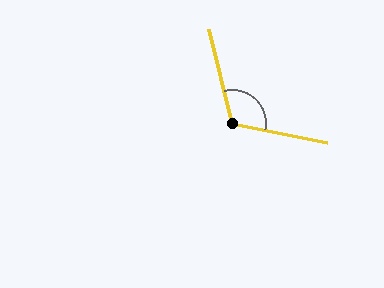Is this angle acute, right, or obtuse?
It is obtuse.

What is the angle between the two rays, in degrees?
Approximately 115 degrees.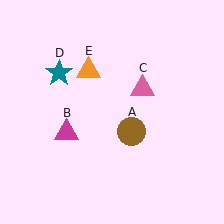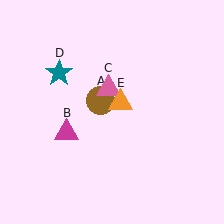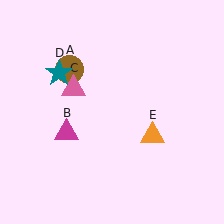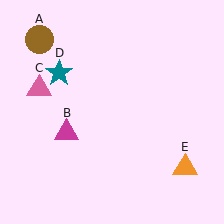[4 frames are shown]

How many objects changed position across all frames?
3 objects changed position: brown circle (object A), pink triangle (object C), orange triangle (object E).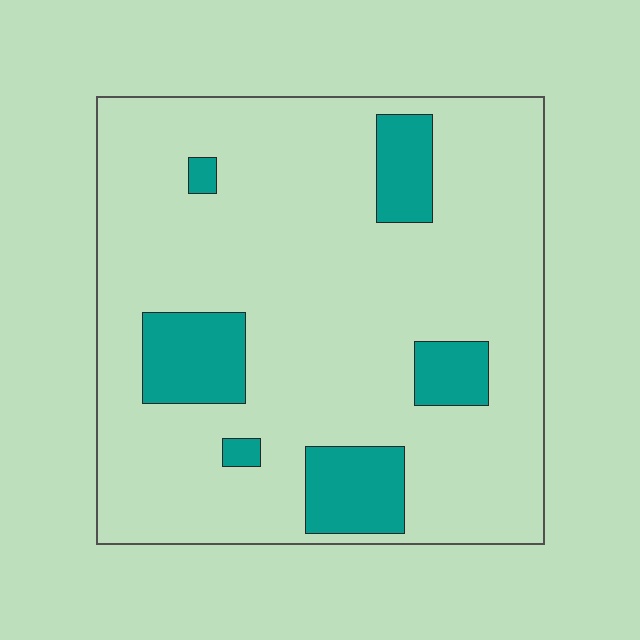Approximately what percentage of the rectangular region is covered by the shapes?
Approximately 15%.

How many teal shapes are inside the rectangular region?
6.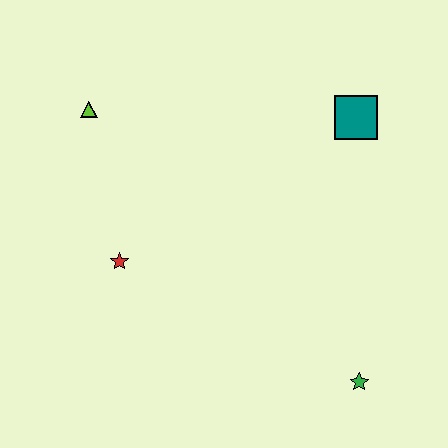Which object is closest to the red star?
The lime triangle is closest to the red star.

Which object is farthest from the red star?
The teal square is farthest from the red star.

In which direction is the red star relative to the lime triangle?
The red star is below the lime triangle.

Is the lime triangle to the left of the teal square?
Yes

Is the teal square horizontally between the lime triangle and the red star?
No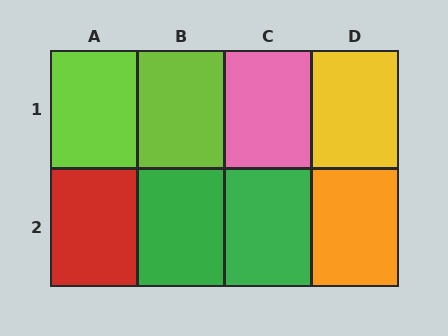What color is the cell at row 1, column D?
Yellow.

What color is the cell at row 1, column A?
Lime.